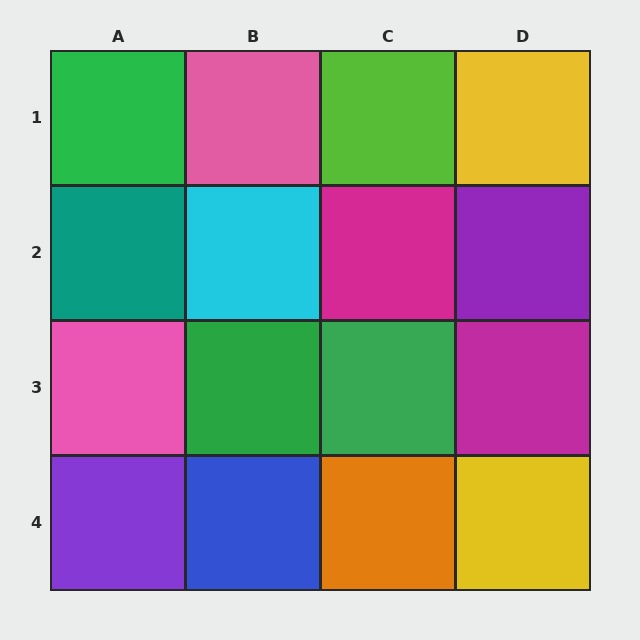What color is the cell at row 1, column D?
Yellow.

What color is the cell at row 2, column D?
Purple.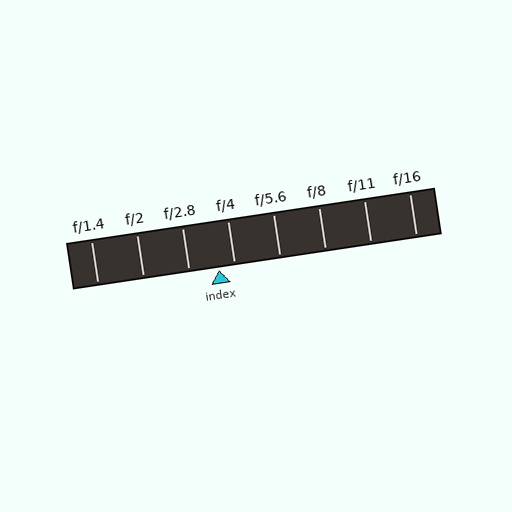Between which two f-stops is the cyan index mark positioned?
The index mark is between f/2.8 and f/4.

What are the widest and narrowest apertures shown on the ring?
The widest aperture shown is f/1.4 and the narrowest is f/16.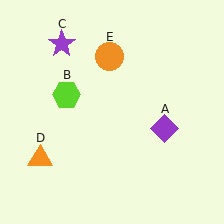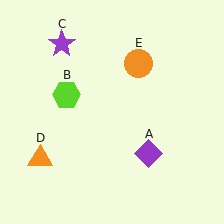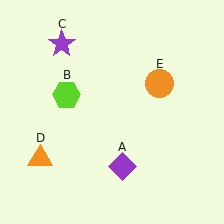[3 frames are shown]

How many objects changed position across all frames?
2 objects changed position: purple diamond (object A), orange circle (object E).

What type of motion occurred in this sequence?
The purple diamond (object A), orange circle (object E) rotated clockwise around the center of the scene.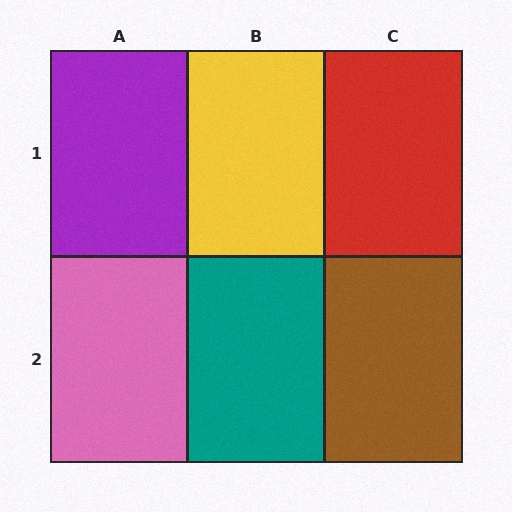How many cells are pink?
1 cell is pink.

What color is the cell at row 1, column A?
Purple.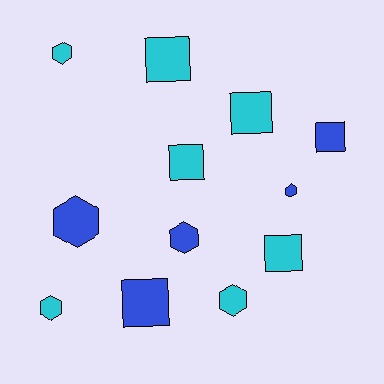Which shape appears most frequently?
Hexagon, with 6 objects.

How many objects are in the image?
There are 12 objects.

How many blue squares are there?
There are 2 blue squares.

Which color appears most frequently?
Cyan, with 7 objects.